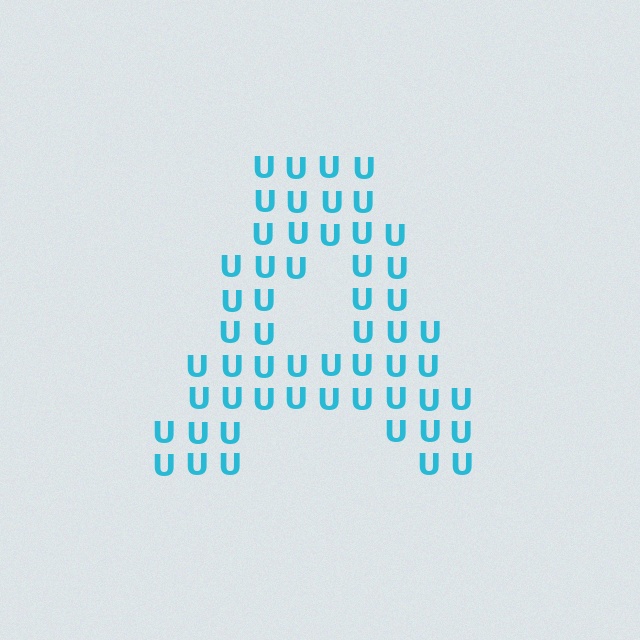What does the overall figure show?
The overall figure shows the letter A.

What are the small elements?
The small elements are letter U's.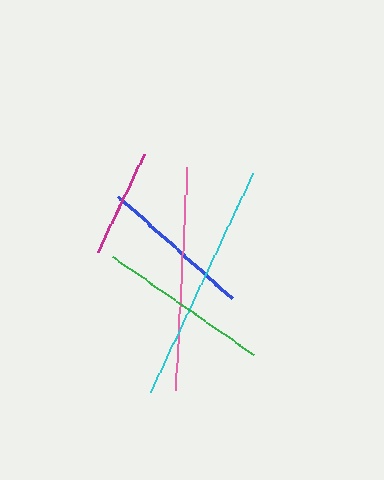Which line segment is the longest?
The cyan line is the longest at approximately 241 pixels.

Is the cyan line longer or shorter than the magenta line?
The cyan line is longer than the magenta line.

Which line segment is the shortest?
The magenta line is the shortest at approximately 108 pixels.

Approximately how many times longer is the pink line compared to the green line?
The pink line is approximately 1.3 times the length of the green line.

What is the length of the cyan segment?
The cyan segment is approximately 241 pixels long.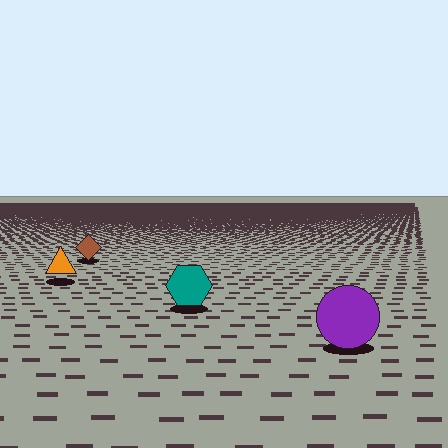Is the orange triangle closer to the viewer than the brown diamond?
Yes. The orange triangle is closer — you can tell from the texture gradient: the ground texture is coarser near it.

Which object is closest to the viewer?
The purple circle is closest. The texture marks near it are larger and more spread out.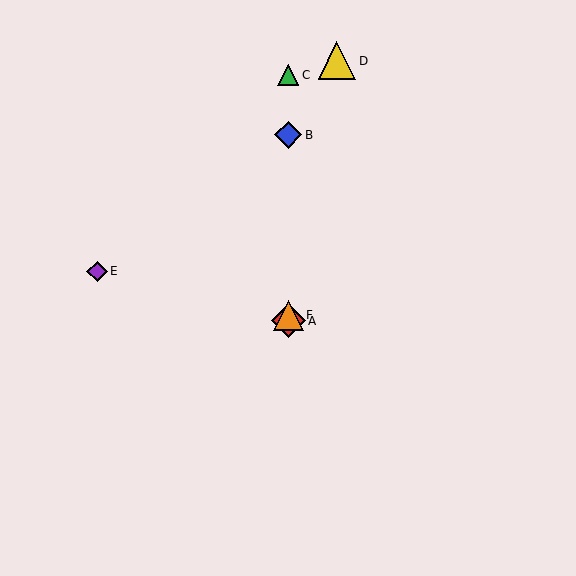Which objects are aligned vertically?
Objects A, B, C, F are aligned vertically.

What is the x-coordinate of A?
Object A is at x≈288.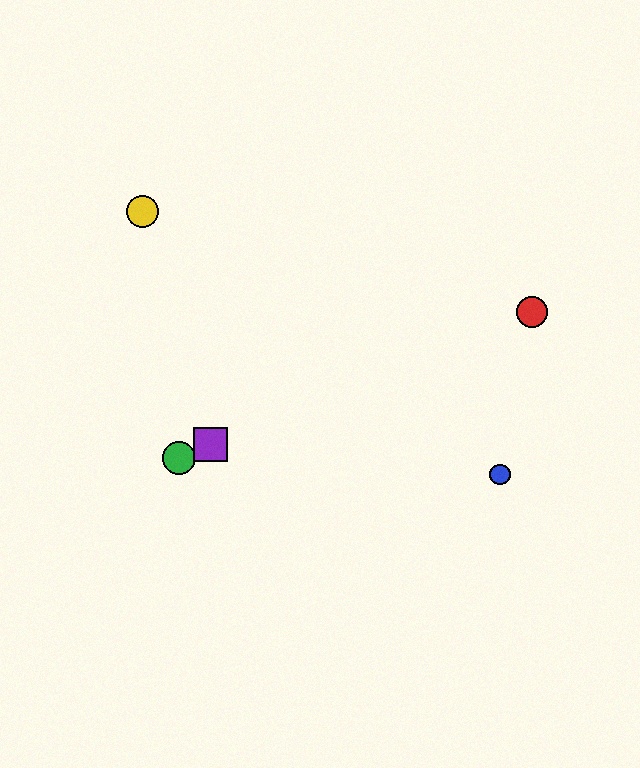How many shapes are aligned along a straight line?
3 shapes (the red circle, the green circle, the purple square) are aligned along a straight line.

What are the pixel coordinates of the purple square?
The purple square is at (210, 445).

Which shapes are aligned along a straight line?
The red circle, the green circle, the purple square are aligned along a straight line.